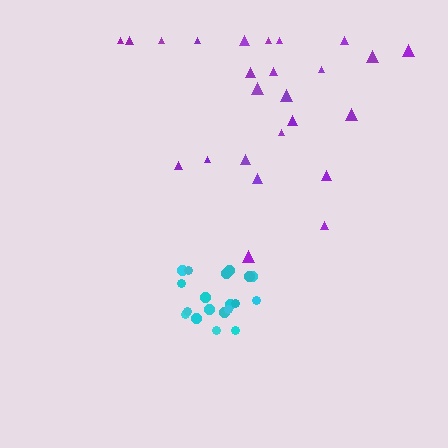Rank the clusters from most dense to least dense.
cyan, purple.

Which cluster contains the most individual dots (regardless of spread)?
Purple (25).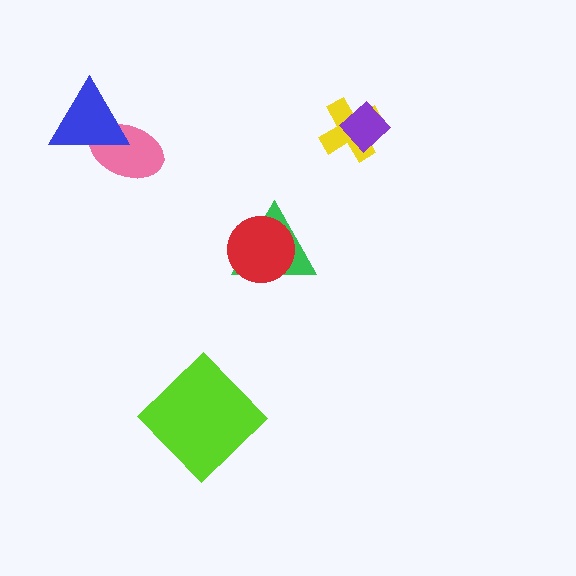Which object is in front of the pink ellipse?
The blue triangle is in front of the pink ellipse.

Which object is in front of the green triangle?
The red circle is in front of the green triangle.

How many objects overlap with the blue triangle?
1 object overlaps with the blue triangle.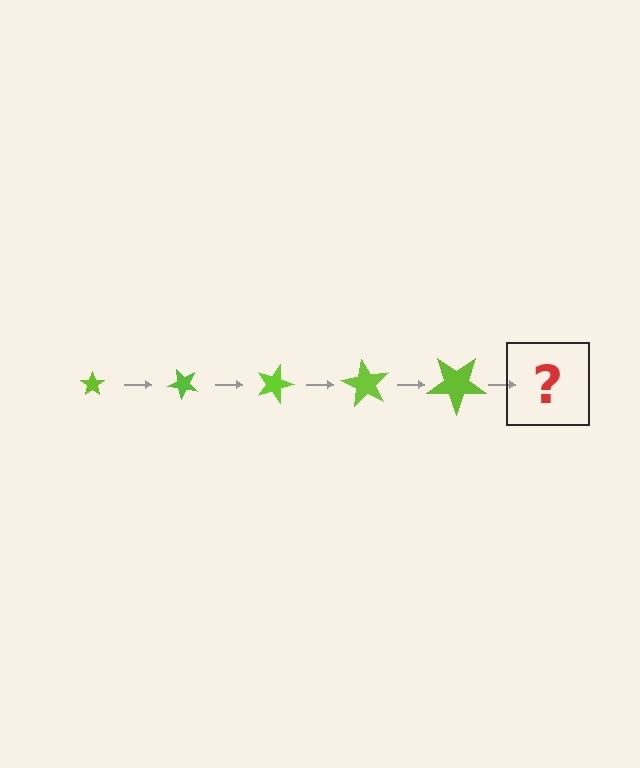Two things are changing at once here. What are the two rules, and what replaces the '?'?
The two rules are that the star grows larger each step and it rotates 45 degrees each step. The '?' should be a star, larger than the previous one and rotated 225 degrees from the start.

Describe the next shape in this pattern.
It should be a star, larger than the previous one and rotated 225 degrees from the start.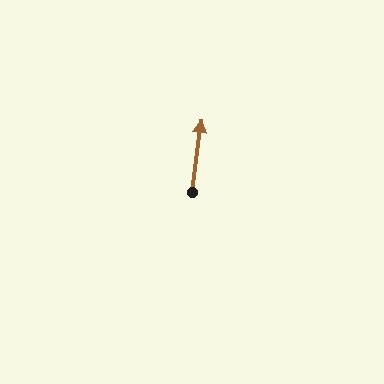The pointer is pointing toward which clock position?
Roughly 12 o'clock.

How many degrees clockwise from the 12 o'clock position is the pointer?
Approximately 7 degrees.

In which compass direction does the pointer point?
North.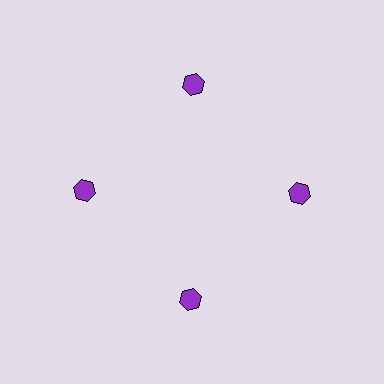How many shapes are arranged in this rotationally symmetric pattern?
There are 4 shapes, arranged in 4 groups of 1.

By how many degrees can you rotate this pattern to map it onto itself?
The pattern maps onto itself every 90 degrees of rotation.